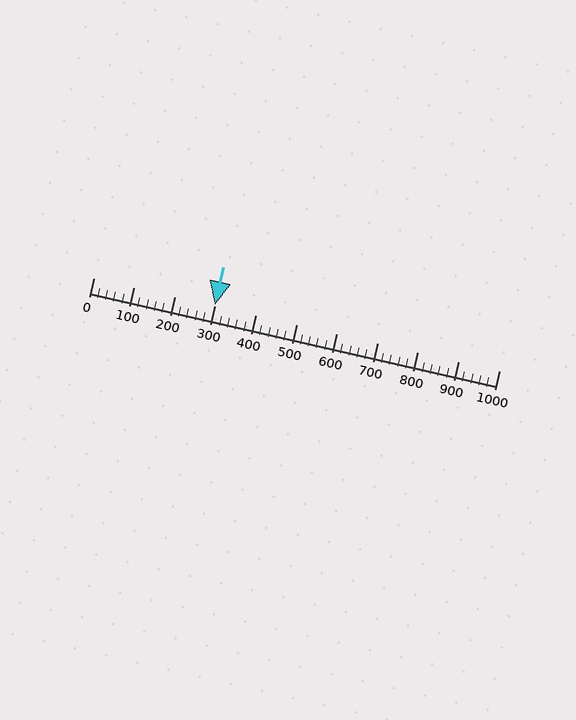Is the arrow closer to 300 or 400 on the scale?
The arrow is closer to 300.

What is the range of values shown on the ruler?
The ruler shows values from 0 to 1000.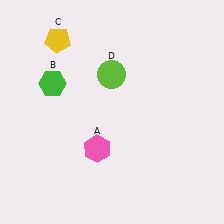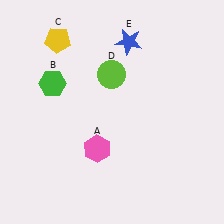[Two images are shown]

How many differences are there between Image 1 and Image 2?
There is 1 difference between the two images.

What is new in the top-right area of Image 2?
A blue star (E) was added in the top-right area of Image 2.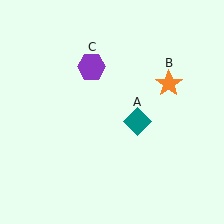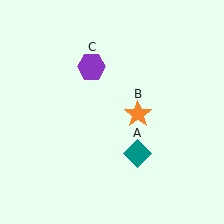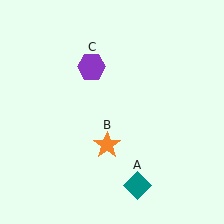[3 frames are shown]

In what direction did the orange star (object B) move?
The orange star (object B) moved down and to the left.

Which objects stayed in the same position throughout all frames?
Purple hexagon (object C) remained stationary.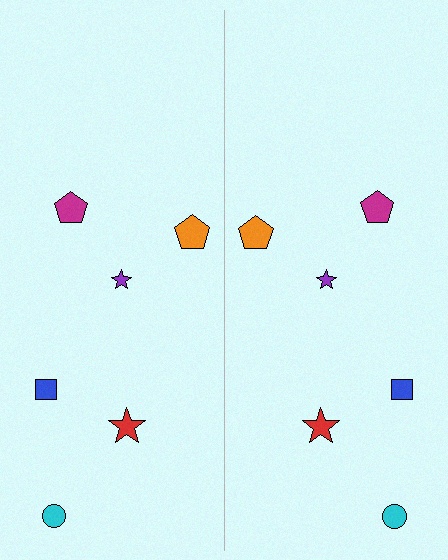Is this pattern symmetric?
Yes, this pattern has bilateral (reflection) symmetry.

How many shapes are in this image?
There are 12 shapes in this image.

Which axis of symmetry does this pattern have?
The pattern has a vertical axis of symmetry running through the center of the image.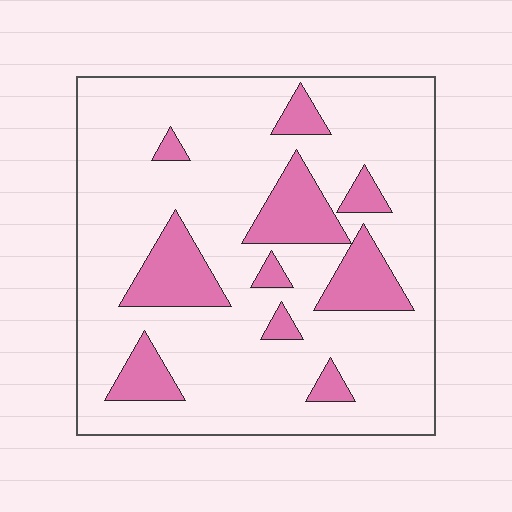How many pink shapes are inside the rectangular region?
10.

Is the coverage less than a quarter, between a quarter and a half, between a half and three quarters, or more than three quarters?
Less than a quarter.